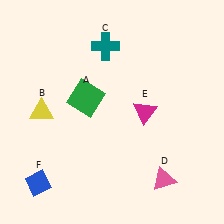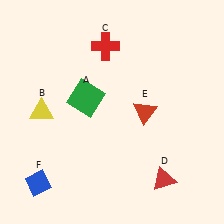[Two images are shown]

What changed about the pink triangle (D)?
In Image 1, D is pink. In Image 2, it changed to red.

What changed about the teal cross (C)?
In Image 1, C is teal. In Image 2, it changed to red.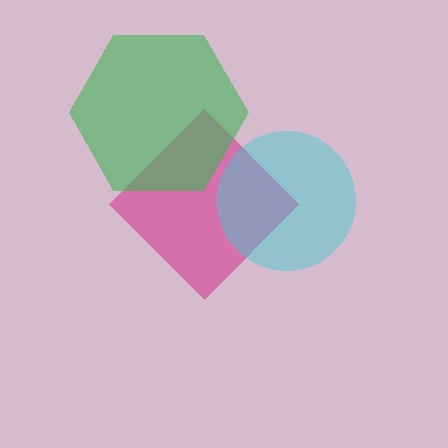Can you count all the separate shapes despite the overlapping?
Yes, there are 3 separate shapes.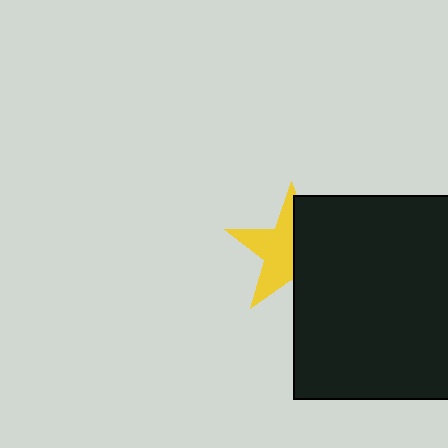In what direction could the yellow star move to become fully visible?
The yellow star could move left. That would shift it out from behind the black square entirely.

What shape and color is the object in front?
The object in front is a black square.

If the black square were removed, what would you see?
You would see the complete yellow star.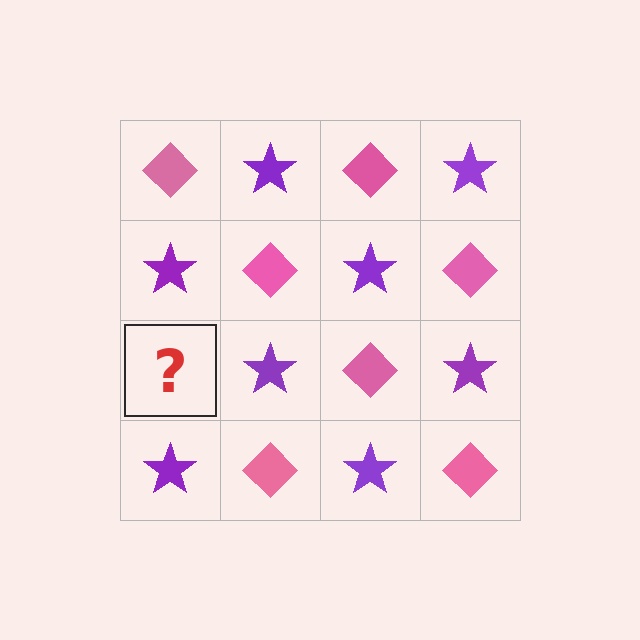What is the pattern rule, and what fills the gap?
The rule is that it alternates pink diamond and purple star in a checkerboard pattern. The gap should be filled with a pink diamond.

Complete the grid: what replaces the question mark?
The question mark should be replaced with a pink diamond.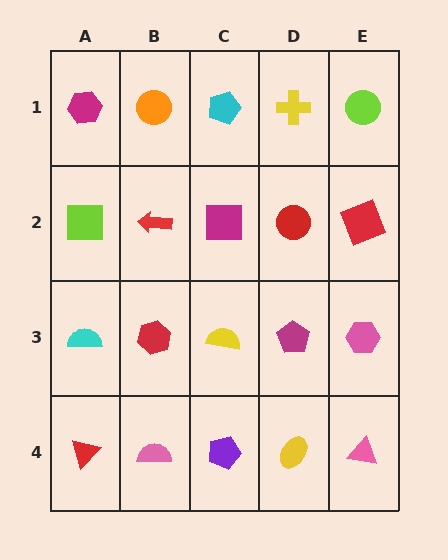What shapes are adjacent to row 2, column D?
A yellow cross (row 1, column D), a magenta pentagon (row 3, column D), a magenta square (row 2, column C), a red square (row 2, column E).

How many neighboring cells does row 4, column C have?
3.